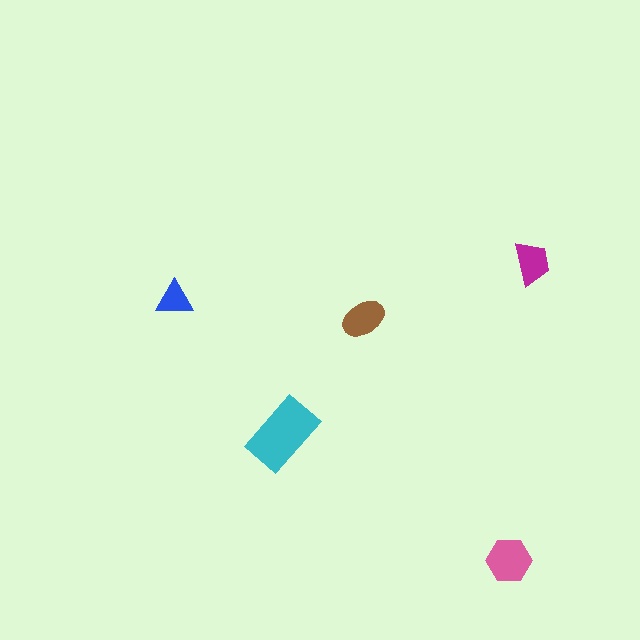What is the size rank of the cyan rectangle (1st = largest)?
1st.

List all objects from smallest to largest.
The blue triangle, the magenta trapezoid, the brown ellipse, the pink hexagon, the cyan rectangle.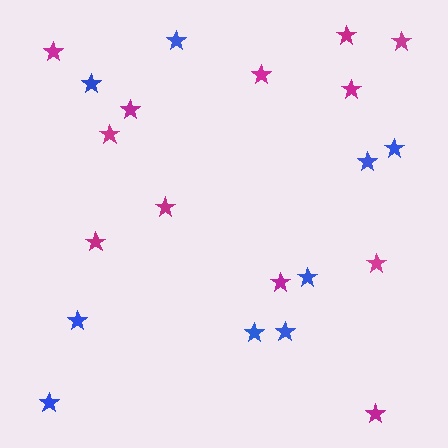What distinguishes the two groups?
There are 2 groups: one group of magenta stars (12) and one group of blue stars (9).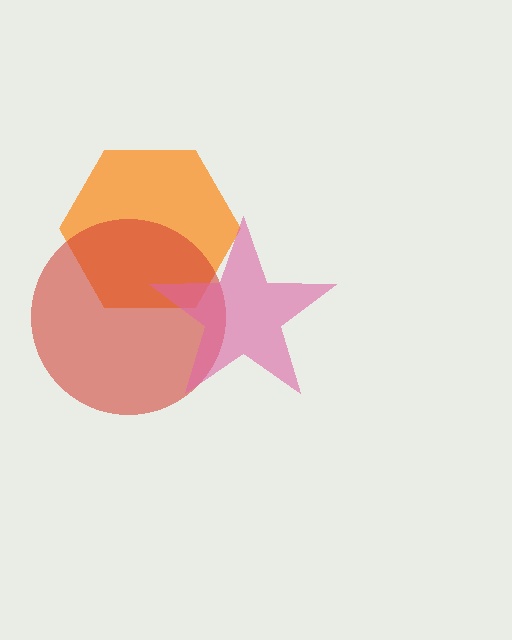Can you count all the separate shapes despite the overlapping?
Yes, there are 3 separate shapes.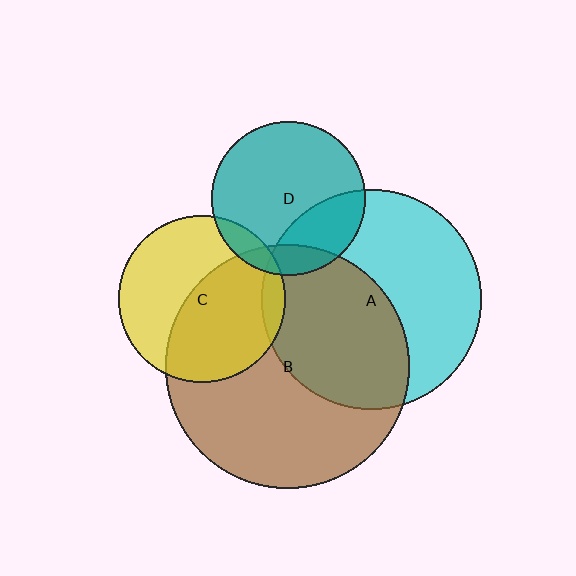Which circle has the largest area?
Circle B (brown).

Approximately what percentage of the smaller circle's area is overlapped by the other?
Approximately 50%.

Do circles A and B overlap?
Yes.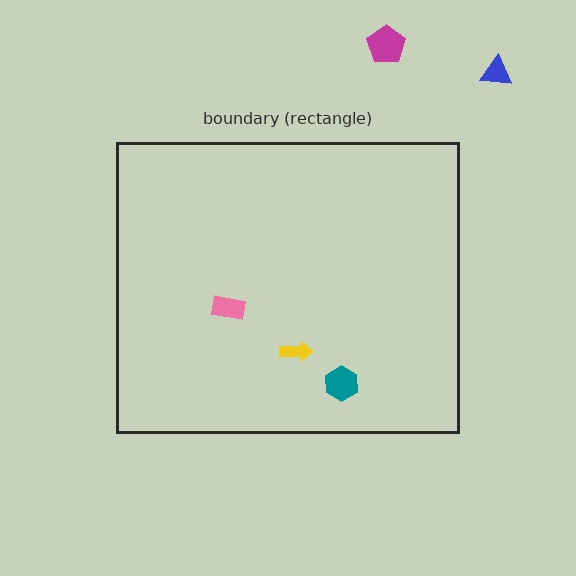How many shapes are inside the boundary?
3 inside, 2 outside.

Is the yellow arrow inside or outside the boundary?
Inside.